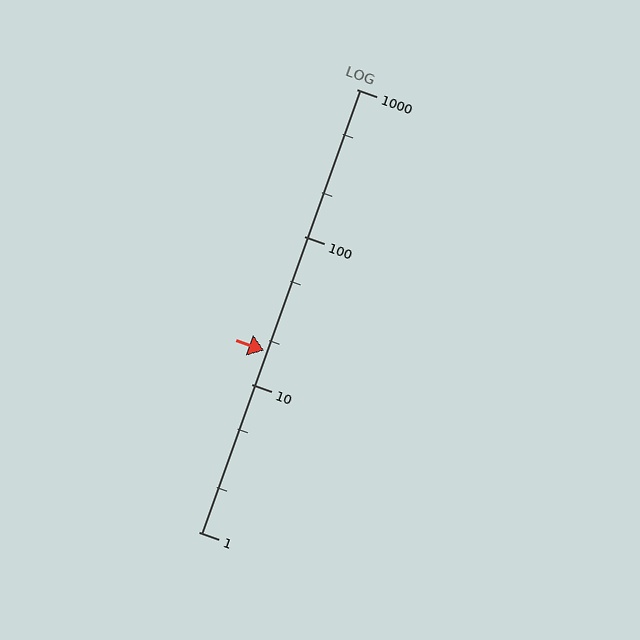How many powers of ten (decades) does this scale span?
The scale spans 3 decades, from 1 to 1000.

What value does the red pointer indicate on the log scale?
The pointer indicates approximately 17.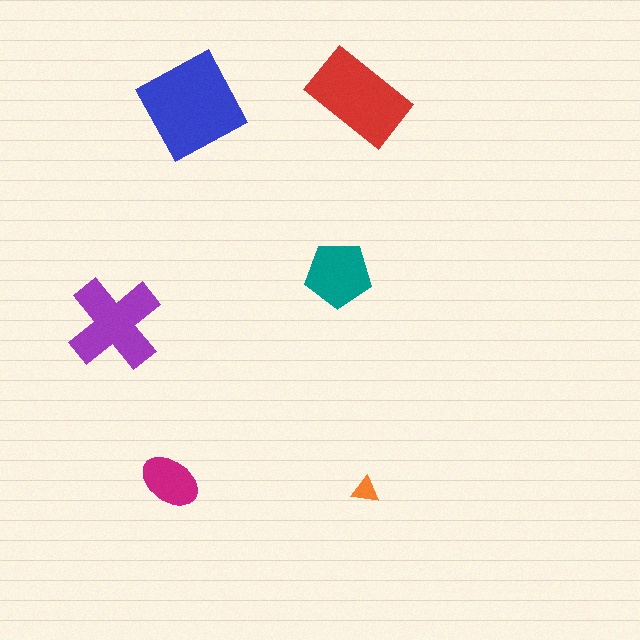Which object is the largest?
The blue diamond.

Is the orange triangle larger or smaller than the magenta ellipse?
Smaller.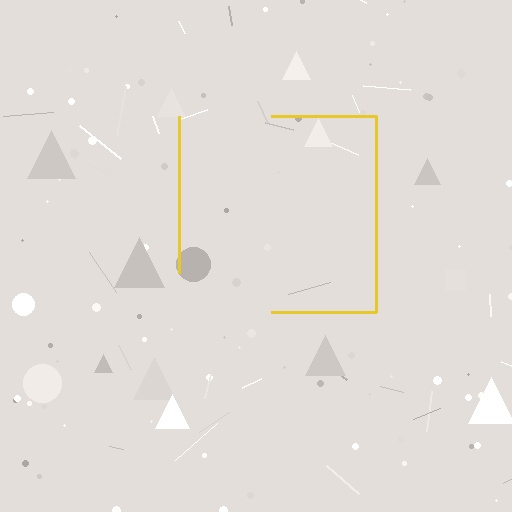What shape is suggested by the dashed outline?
The dashed outline suggests a square.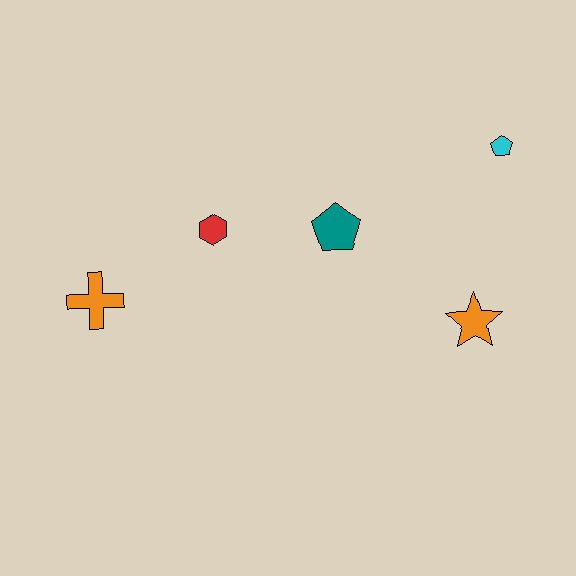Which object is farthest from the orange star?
The orange cross is farthest from the orange star.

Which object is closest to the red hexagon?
The teal pentagon is closest to the red hexagon.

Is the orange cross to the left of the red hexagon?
Yes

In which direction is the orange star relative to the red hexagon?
The orange star is to the right of the red hexagon.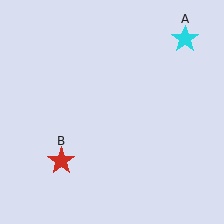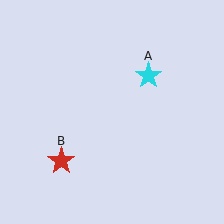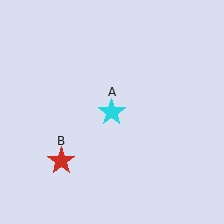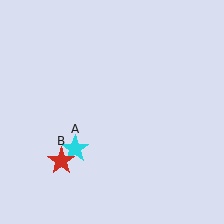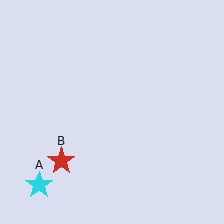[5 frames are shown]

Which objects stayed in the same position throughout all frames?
Red star (object B) remained stationary.